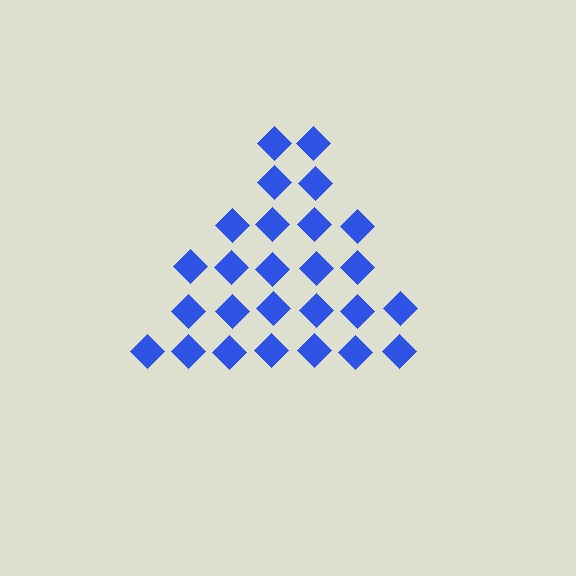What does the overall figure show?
The overall figure shows a triangle.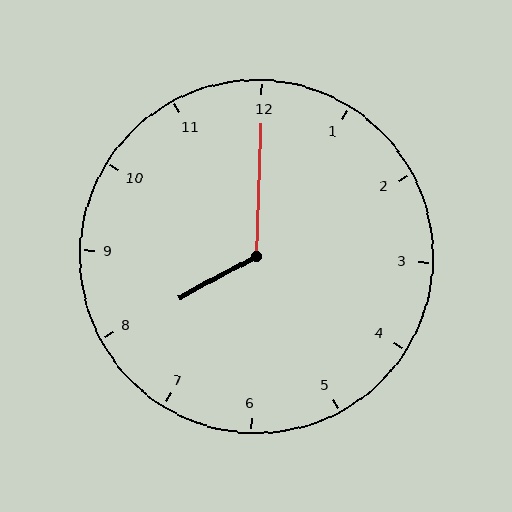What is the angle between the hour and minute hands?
Approximately 120 degrees.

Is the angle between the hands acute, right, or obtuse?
It is obtuse.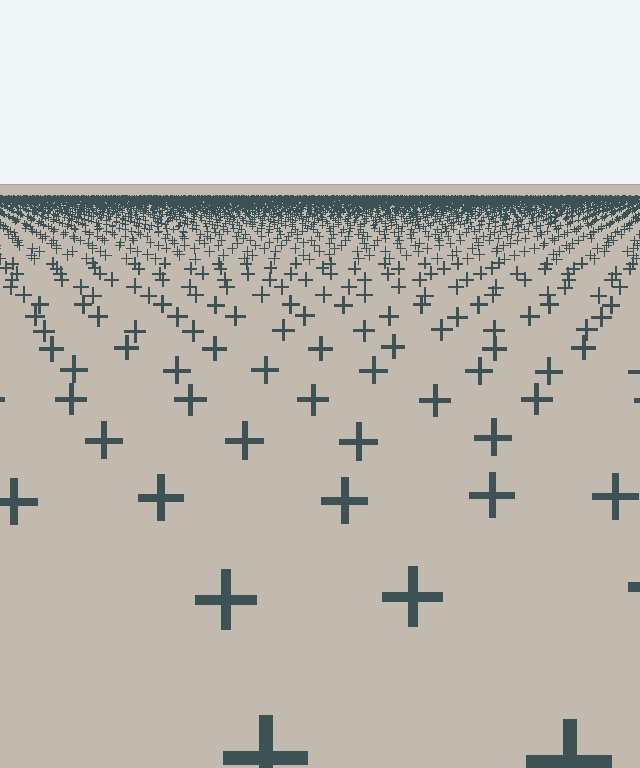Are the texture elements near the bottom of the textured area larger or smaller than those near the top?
Larger. Near the bottom, elements are closer to the viewer and appear at a bigger on-screen size.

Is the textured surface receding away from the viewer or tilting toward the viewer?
The surface is receding away from the viewer. Texture elements get smaller and denser toward the top.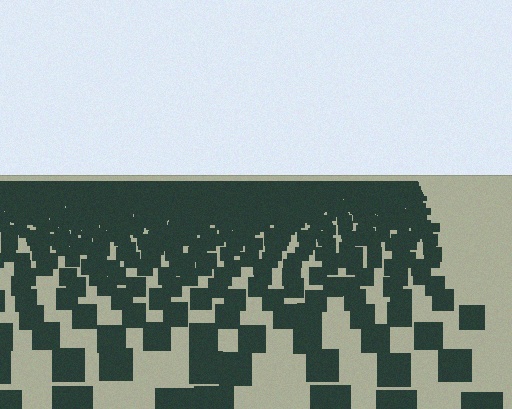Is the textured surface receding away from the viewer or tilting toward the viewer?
The surface is receding away from the viewer. Texture elements get smaller and denser toward the top.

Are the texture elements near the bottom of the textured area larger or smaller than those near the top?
Larger. Near the bottom, elements are closer to the viewer and appear at a bigger on-screen size.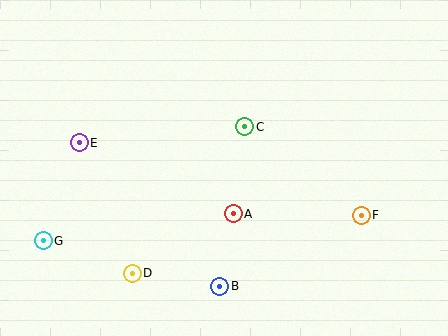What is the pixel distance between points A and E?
The distance between A and E is 170 pixels.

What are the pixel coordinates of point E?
Point E is at (79, 143).